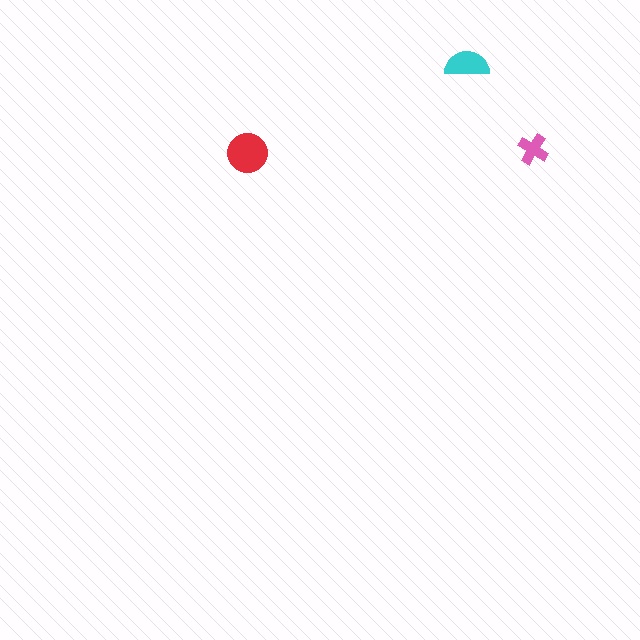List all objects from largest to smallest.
The red circle, the cyan semicircle, the pink cross.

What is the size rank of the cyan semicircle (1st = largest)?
2nd.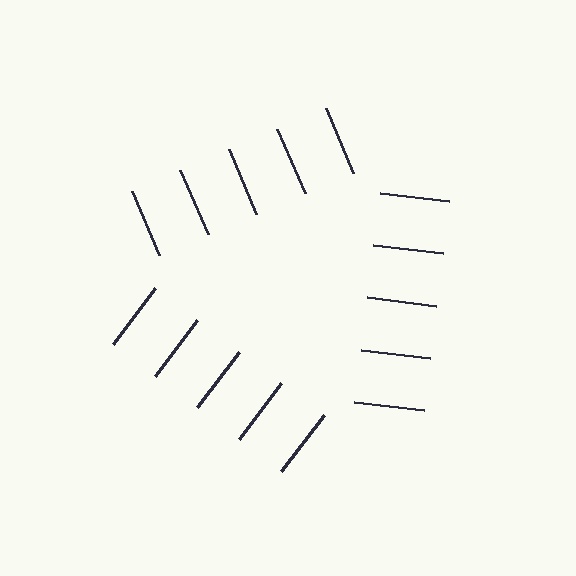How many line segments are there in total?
15 — 5 along each of the 3 edges.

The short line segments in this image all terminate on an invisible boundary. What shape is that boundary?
An illusory triangle — the line segments terminate on its edges but no continuous stroke is drawn.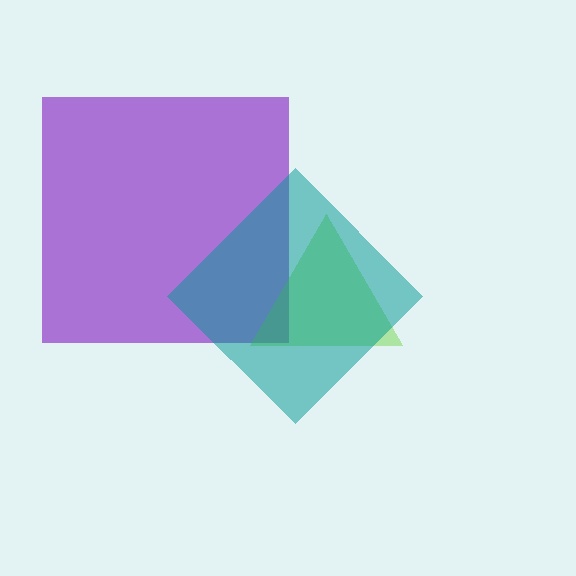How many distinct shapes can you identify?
There are 3 distinct shapes: a purple square, a lime triangle, a teal diamond.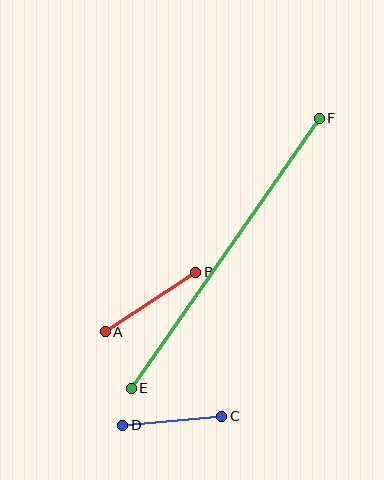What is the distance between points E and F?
The distance is approximately 329 pixels.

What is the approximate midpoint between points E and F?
The midpoint is at approximately (225, 253) pixels.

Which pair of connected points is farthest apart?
Points E and F are farthest apart.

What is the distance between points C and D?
The distance is approximately 100 pixels.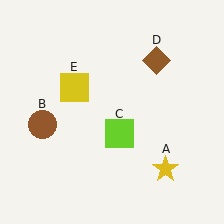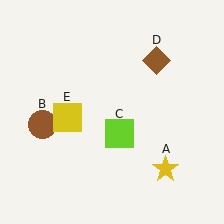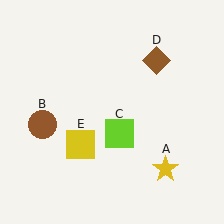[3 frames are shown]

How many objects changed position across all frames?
1 object changed position: yellow square (object E).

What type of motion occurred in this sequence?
The yellow square (object E) rotated counterclockwise around the center of the scene.